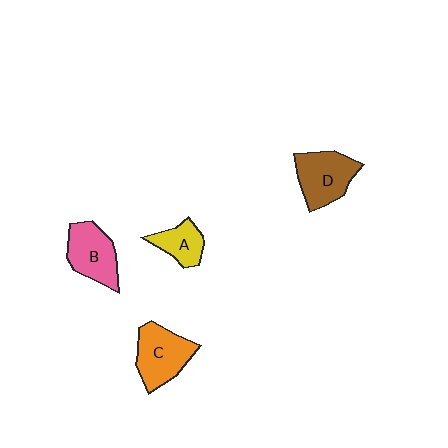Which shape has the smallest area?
Shape A (yellow).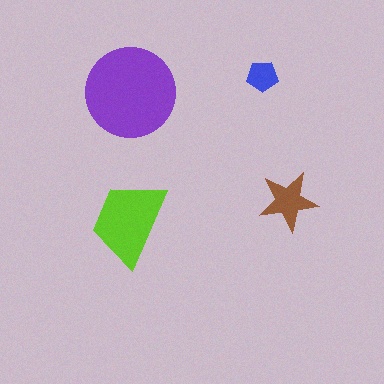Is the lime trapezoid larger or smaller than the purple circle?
Smaller.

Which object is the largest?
The purple circle.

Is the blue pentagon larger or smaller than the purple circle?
Smaller.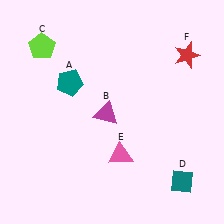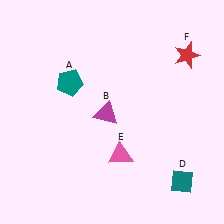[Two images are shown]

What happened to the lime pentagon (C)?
The lime pentagon (C) was removed in Image 2. It was in the top-left area of Image 1.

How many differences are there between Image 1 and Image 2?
There is 1 difference between the two images.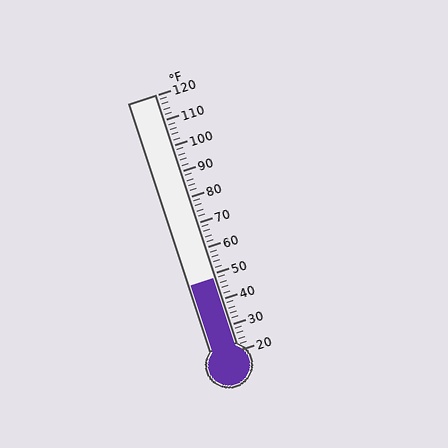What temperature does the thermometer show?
The thermometer shows approximately 48°F.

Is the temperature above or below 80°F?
The temperature is below 80°F.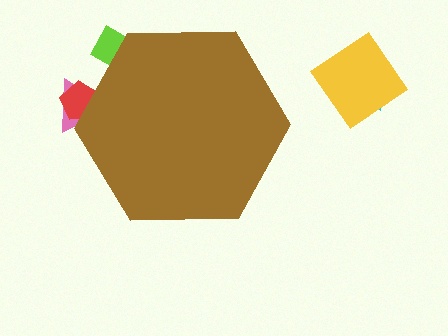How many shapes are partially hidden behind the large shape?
3 shapes are partially hidden.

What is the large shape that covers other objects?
A brown hexagon.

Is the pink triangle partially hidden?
Yes, the pink triangle is partially hidden behind the brown hexagon.